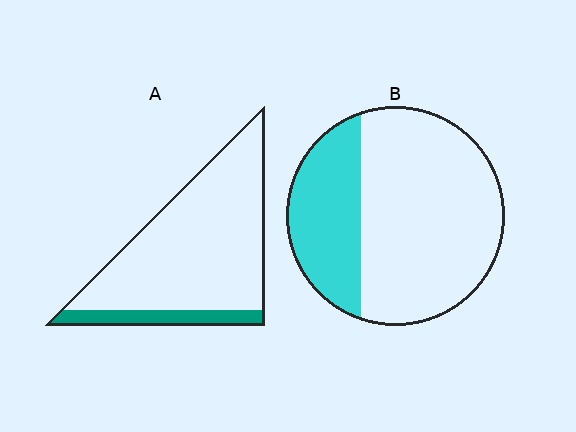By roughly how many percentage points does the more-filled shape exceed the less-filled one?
By roughly 15 percentage points (B over A).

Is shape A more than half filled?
No.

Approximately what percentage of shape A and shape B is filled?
A is approximately 15% and B is approximately 30%.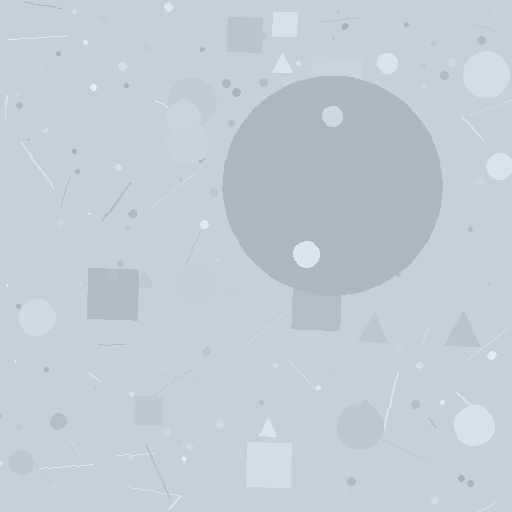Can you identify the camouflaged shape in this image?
The camouflaged shape is a circle.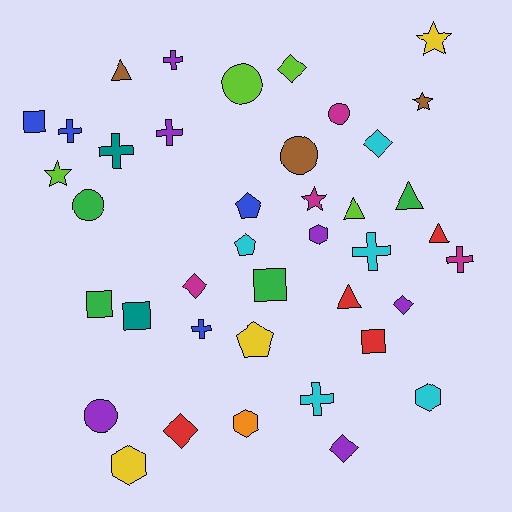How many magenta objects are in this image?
There are 4 magenta objects.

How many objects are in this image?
There are 40 objects.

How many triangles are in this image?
There are 5 triangles.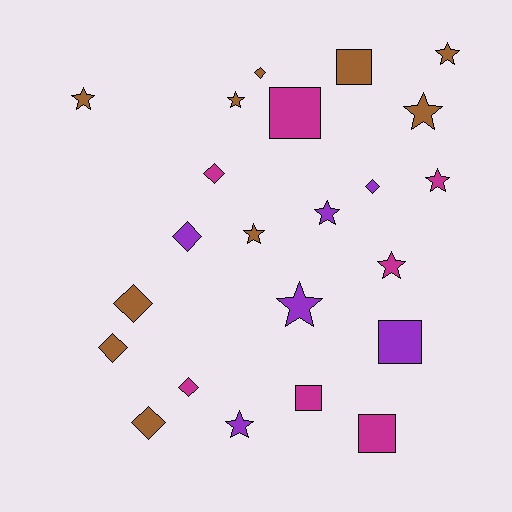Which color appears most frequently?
Brown, with 10 objects.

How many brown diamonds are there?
There are 4 brown diamonds.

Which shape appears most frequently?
Star, with 10 objects.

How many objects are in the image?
There are 23 objects.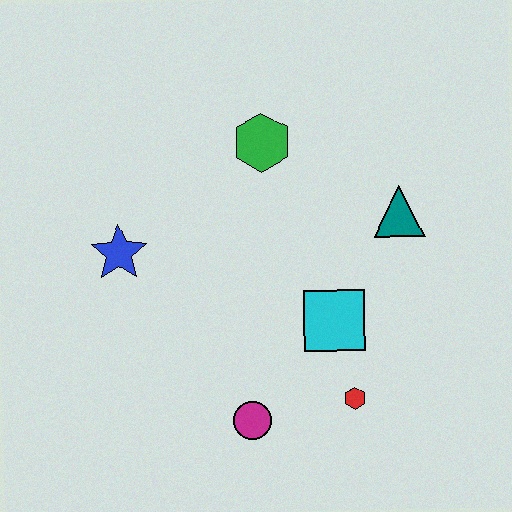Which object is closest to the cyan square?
The red hexagon is closest to the cyan square.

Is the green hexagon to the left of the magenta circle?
No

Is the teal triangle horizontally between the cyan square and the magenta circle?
No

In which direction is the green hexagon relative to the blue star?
The green hexagon is to the right of the blue star.